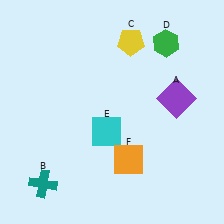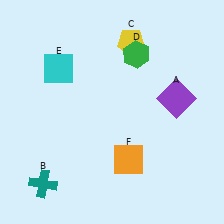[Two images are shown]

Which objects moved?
The objects that moved are: the green hexagon (D), the cyan square (E).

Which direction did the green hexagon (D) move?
The green hexagon (D) moved left.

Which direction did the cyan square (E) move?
The cyan square (E) moved up.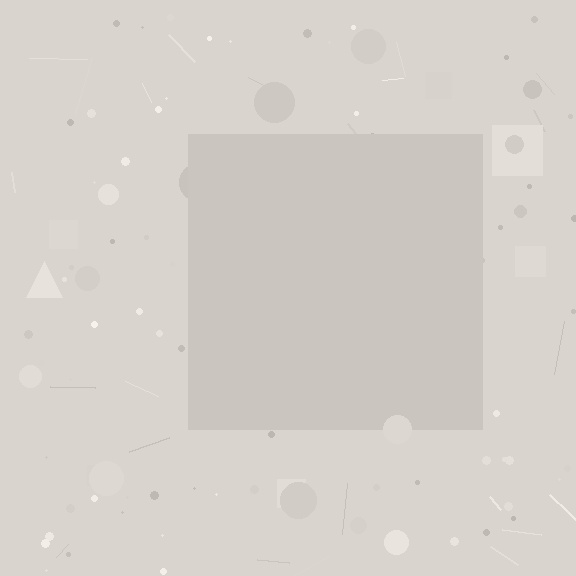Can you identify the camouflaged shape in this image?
The camouflaged shape is a square.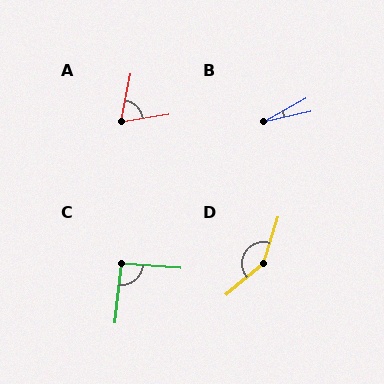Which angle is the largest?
D, at approximately 147 degrees.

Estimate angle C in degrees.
Approximately 91 degrees.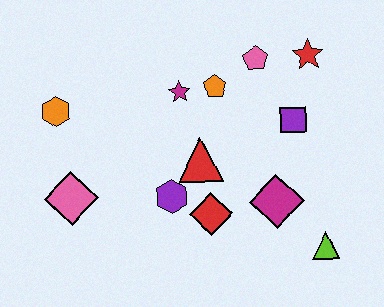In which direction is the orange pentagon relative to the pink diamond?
The orange pentagon is to the right of the pink diamond.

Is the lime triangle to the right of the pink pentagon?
Yes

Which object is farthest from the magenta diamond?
The orange hexagon is farthest from the magenta diamond.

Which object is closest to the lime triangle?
The magenta diamond is closest to the lime triangle.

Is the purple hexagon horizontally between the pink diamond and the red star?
Yes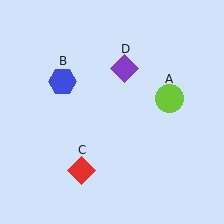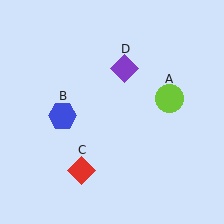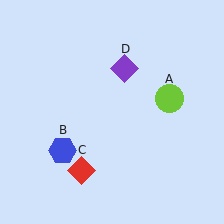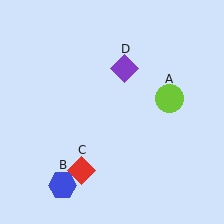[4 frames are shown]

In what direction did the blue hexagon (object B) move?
The blue hexagon (object B) moved down.